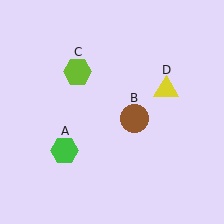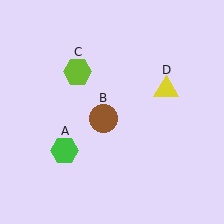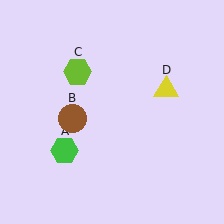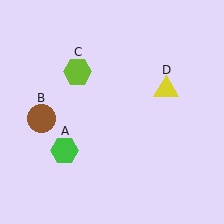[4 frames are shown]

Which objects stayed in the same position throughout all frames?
Green hexagon (object A) and lime hexagon (object C) and yellow triangle (object D) remained stationary.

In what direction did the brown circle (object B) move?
The brown circle (object B) moved left.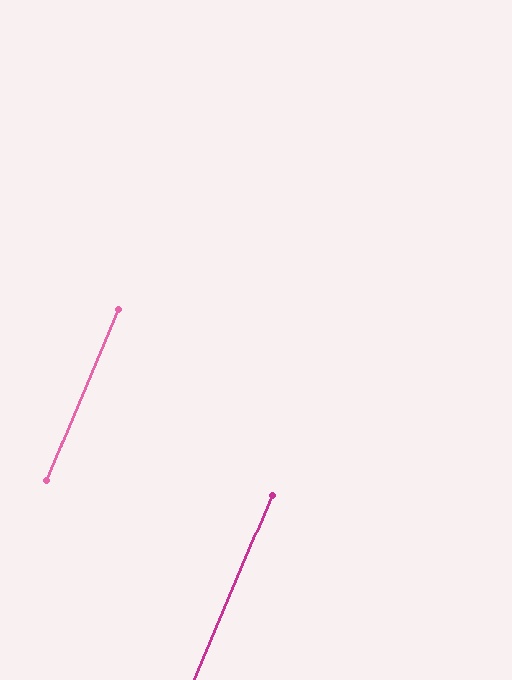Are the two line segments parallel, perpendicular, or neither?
Parallel — their directions differ by only 0.1°.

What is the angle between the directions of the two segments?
Approximately 0 degrees.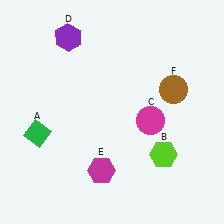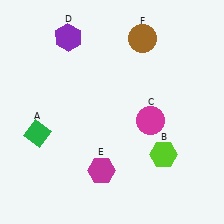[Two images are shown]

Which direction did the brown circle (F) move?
The brown circle (F) moved up.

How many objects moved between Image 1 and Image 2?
1 object moved between the two images.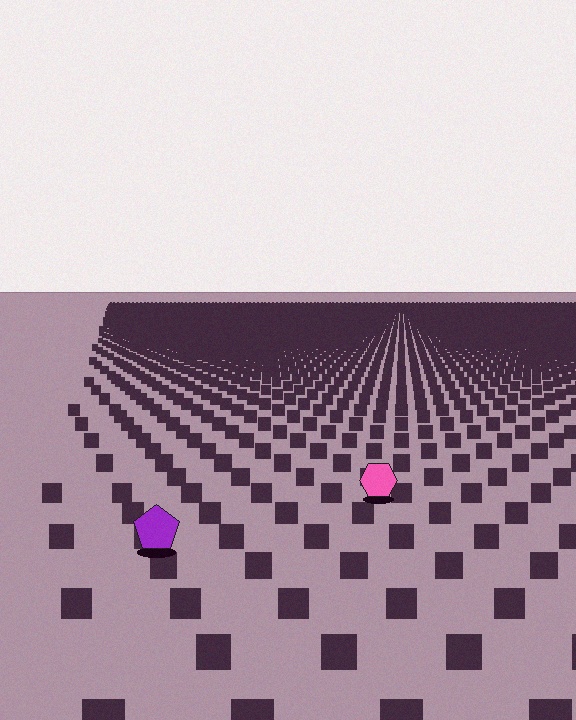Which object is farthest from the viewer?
The pink hexagon is farthest from the viewer. It appears smaller and the ground texture around it is denser.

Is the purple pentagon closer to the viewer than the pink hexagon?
Yes. The purple pentagon is closer — you can tell from the texture gradient: the ground texture is coarser near it.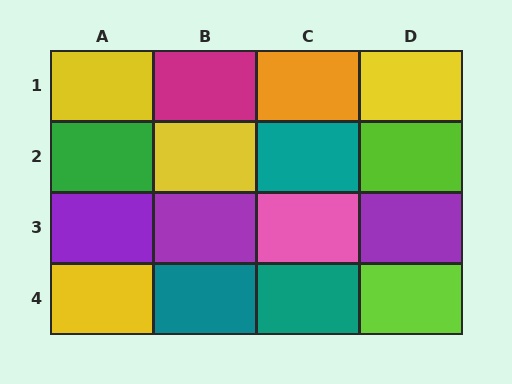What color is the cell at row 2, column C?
Teal.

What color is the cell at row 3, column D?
Purple.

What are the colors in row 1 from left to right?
Yellow, magenta, orange, yellow.